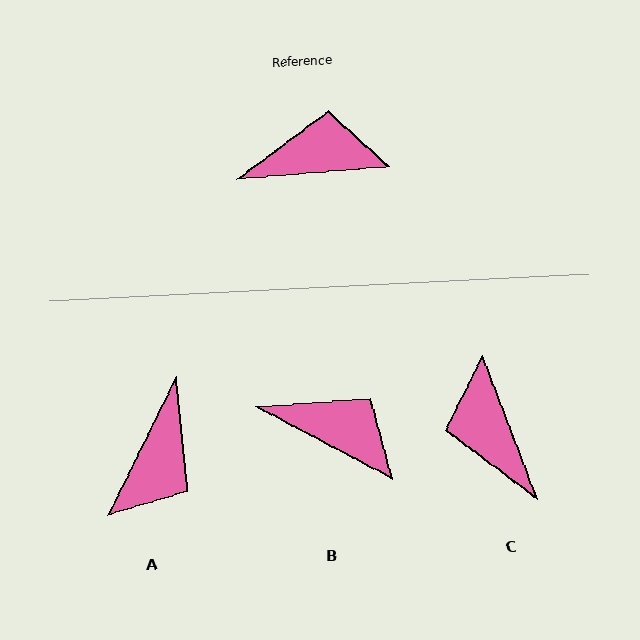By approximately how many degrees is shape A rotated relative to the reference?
Approximately 121 degrees clockwise.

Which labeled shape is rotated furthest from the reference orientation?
A, about 121 degrees away.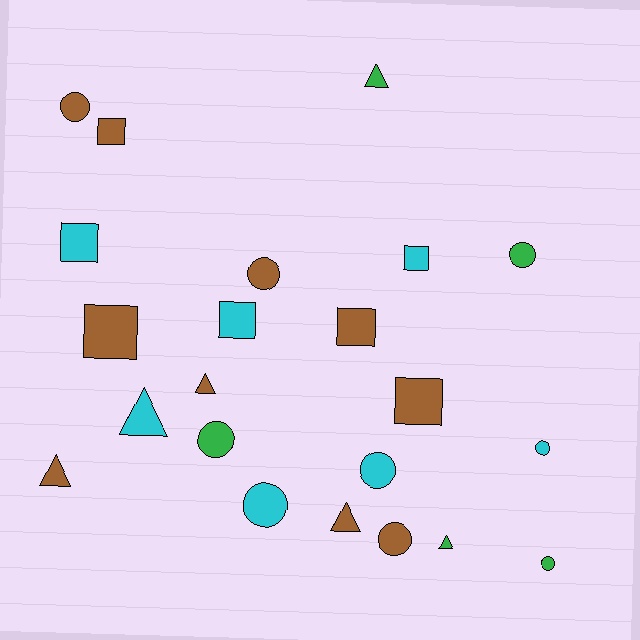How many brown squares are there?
There are 4 brown squares.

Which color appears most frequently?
Brown, with 10 objects.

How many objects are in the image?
There are 22 objects.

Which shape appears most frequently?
Circle, with 9 objects.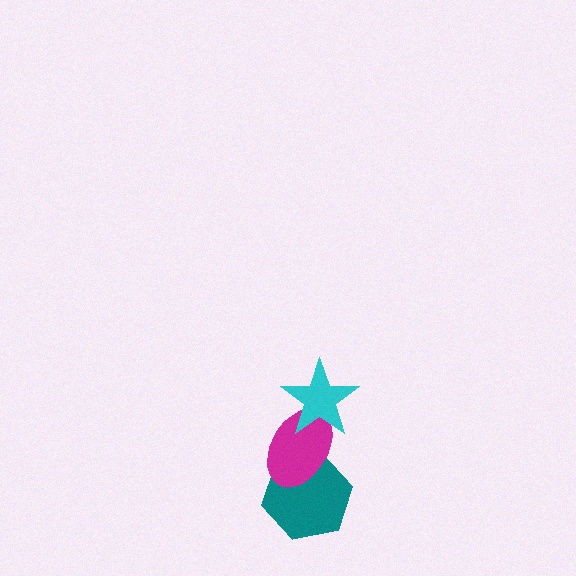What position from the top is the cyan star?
The cyan star is 1st from the top.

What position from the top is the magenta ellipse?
The magenta ellipse is 2nd from the top.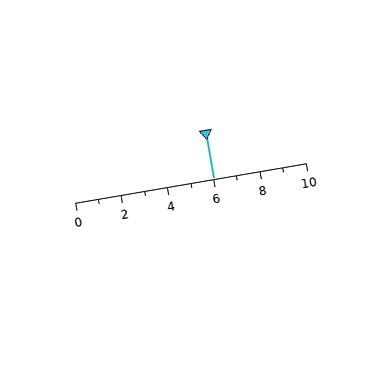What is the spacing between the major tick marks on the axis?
The major ticks are spaced 2 apart.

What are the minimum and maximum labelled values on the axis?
The axis runs from 0 to 10.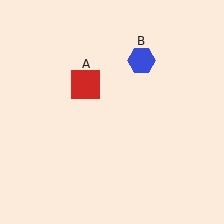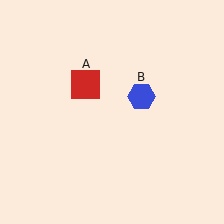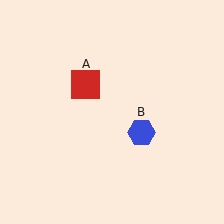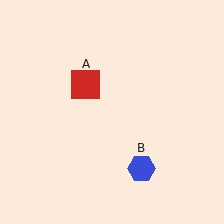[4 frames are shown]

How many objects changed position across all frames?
1 object changed position: blue hexagon (object B).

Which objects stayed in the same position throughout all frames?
Red square (object A) remained stationary.